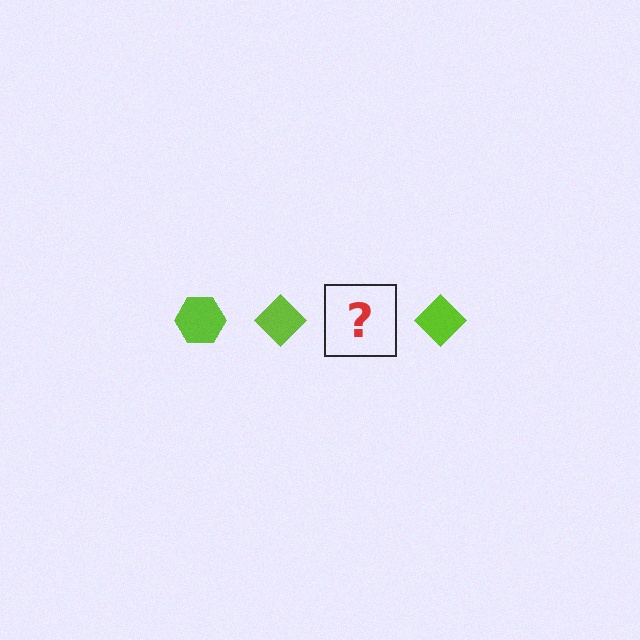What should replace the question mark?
The question mark should be replaced with a lime hexagon.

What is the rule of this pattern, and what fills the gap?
The rule is that the pattern cycles through hexagon, diamond shapes in lime. The gap should be filled with a lime hexagon.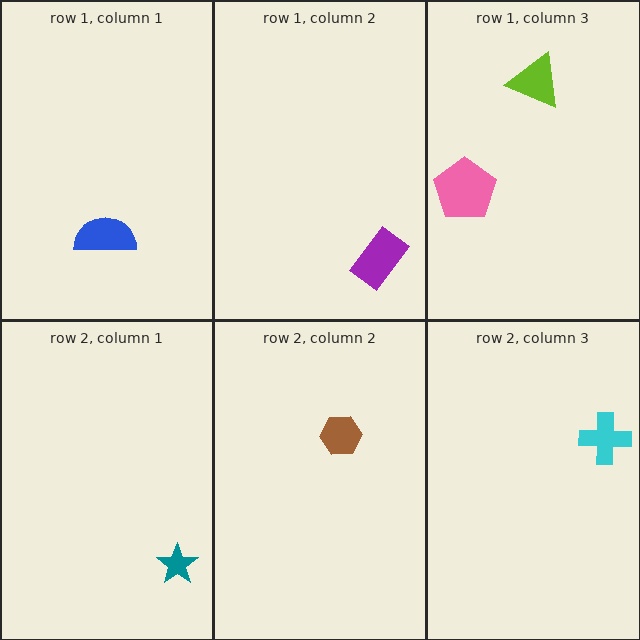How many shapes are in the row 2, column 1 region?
1.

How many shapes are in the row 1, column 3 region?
2.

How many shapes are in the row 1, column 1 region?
1.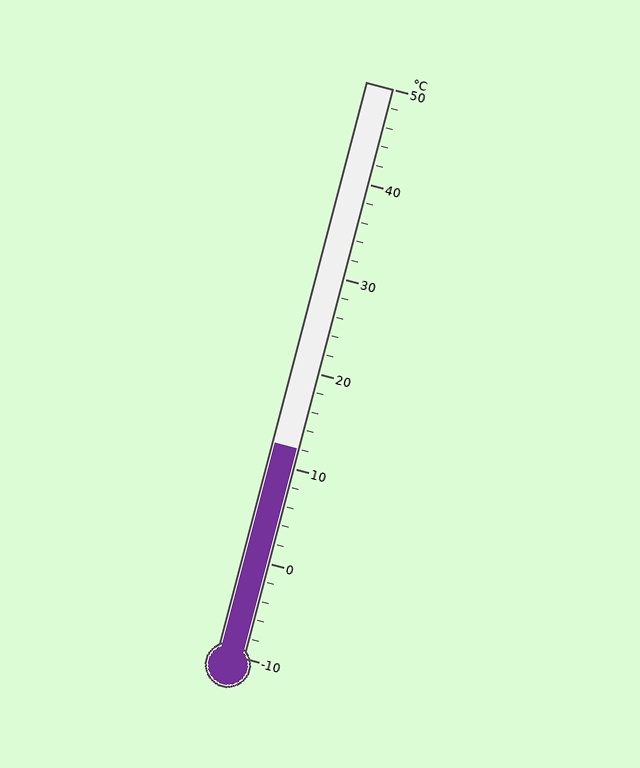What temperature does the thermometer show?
The thermometer shows approximately 12°C.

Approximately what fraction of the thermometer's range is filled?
The thermometer is filled to approximately 35% of its range.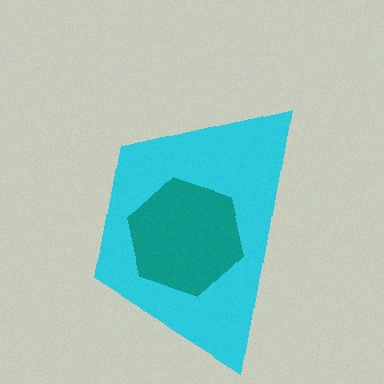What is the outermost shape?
The cyan trapezoid.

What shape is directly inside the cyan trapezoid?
The teal hexagon.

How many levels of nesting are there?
2.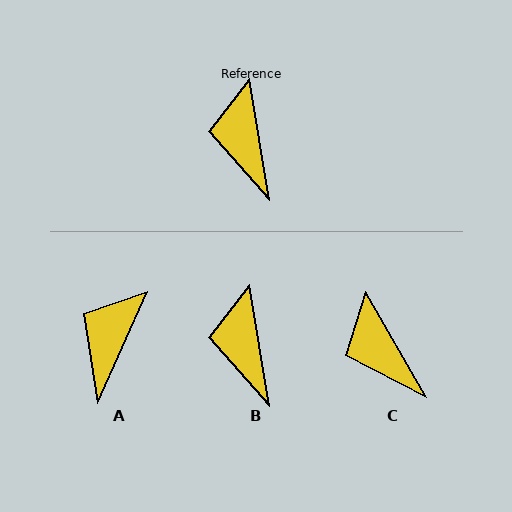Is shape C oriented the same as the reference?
No, it is off by about 20 degrees.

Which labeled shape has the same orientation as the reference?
B.